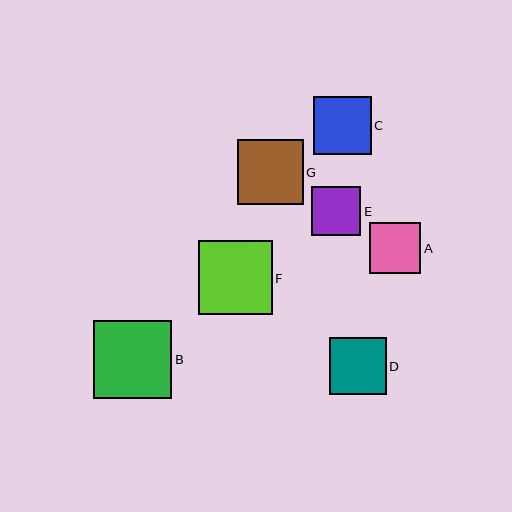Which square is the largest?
Square B is the largest with a size of approximately 78 pixels.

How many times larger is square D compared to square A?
Square D is approximately 1.1 times the size of square A.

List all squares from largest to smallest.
From largest to smallest: B, F, G, C, D, A, E.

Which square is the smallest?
Square E is the smallest with a size of approximately 49 pixels.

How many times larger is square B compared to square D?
Square B is approximately 1.4 times the size of square D.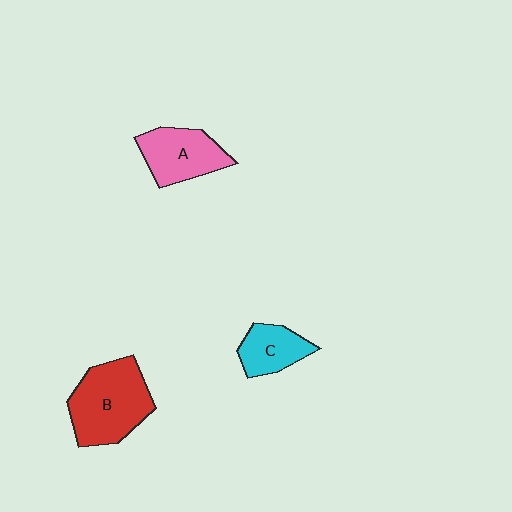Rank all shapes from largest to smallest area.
From largest to smallest: B (red), A (pink), C (cyan).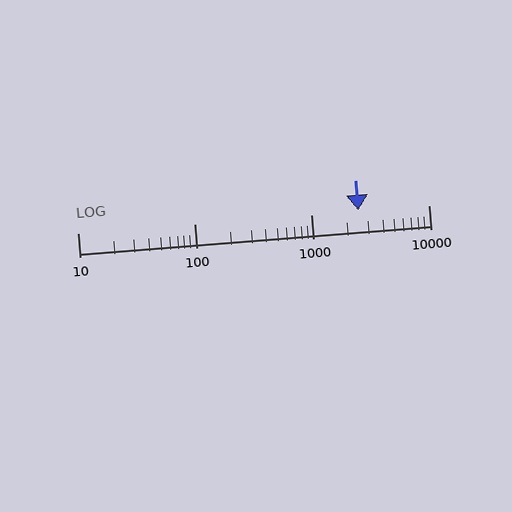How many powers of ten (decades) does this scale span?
The scale spans 3 decades, from 10 to 10000.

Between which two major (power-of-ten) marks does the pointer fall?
The pointer is between 1000 and 10000.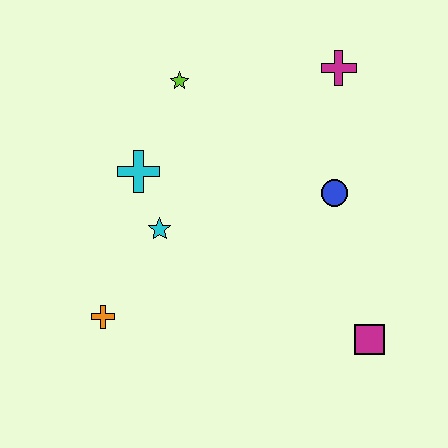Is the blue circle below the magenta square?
No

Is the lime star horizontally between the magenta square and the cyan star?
Yes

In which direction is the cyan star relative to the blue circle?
The cyan star is to the left of the blue circle.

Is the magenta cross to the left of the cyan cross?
No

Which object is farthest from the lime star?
The magenta square is farthest from the lime star.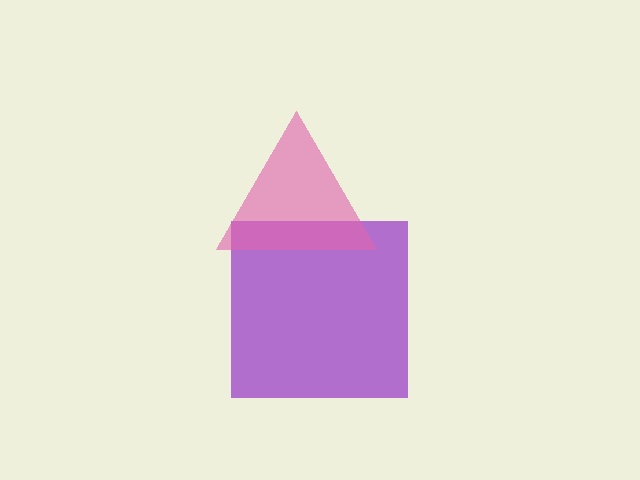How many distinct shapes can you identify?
There are 2 distinct shapes: a purple square, a pink triangle.